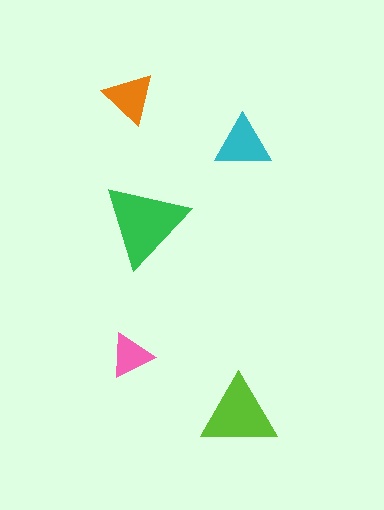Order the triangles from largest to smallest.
the green one, the lime one, the cyan one, the orange one, the pink one.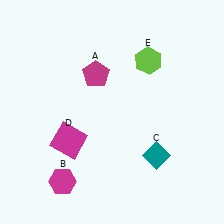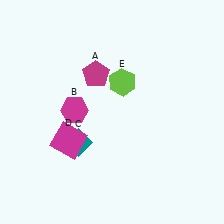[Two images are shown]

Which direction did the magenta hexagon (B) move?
The magenta hexagon (B) moved up.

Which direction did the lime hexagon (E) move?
The lime hexagon (E) moved left.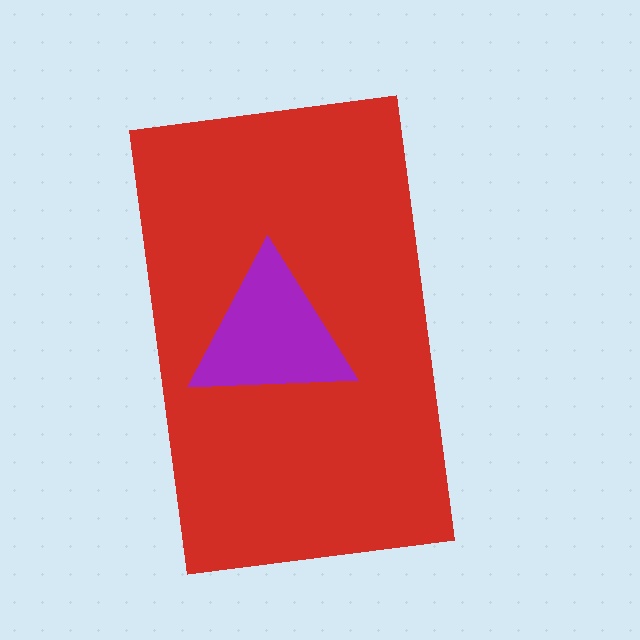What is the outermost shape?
The red rectangle.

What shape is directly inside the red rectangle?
The purple triangle.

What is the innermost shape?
The purple triangle.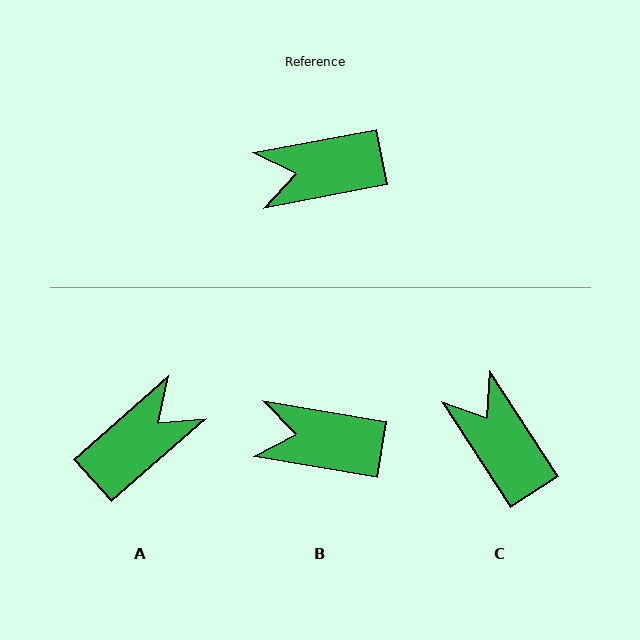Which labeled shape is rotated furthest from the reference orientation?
A, about 149 degrees away.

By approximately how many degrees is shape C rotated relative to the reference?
Approximately 68 degrees clockwise.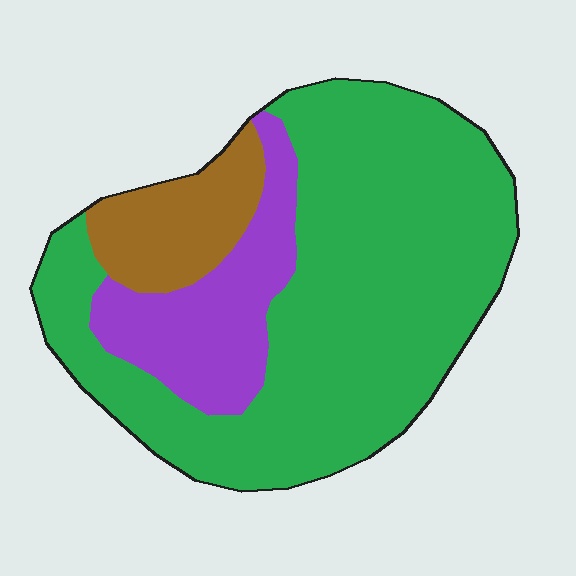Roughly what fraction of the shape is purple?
Purple covers 19% of the shape.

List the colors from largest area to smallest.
From largest to smallest: green, purple, brown.